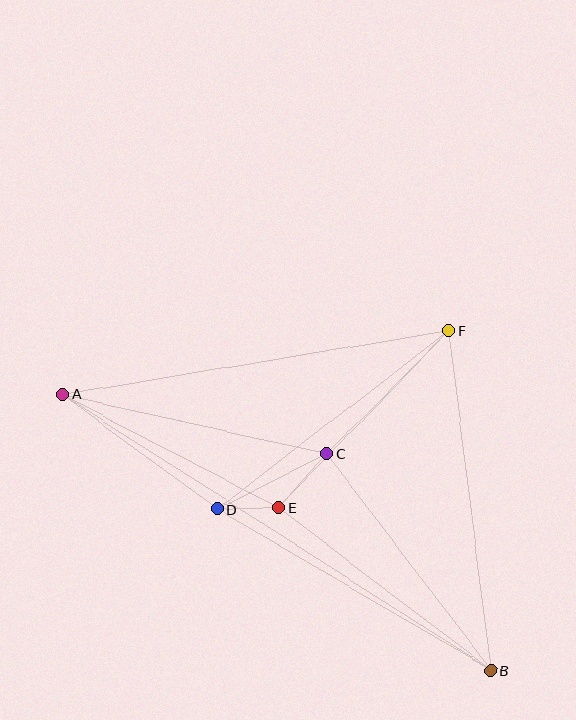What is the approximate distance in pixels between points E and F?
The distance between E and F is approximately 246 pixels.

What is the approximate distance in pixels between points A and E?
The distance between A and E is approximately 244 pixels.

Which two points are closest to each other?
Points D and E are closest to each other.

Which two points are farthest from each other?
Points A and B are farthest from each other.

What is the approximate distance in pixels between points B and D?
The distance between B and D is approximately 318 pixels.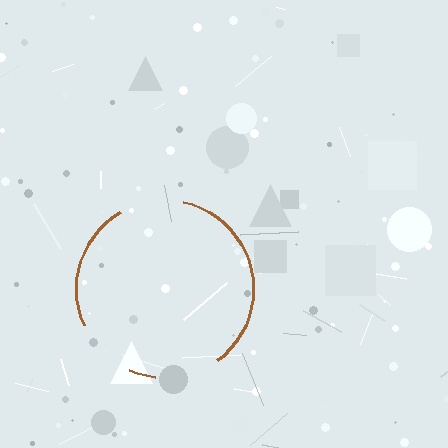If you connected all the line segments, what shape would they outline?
They would outline a circle.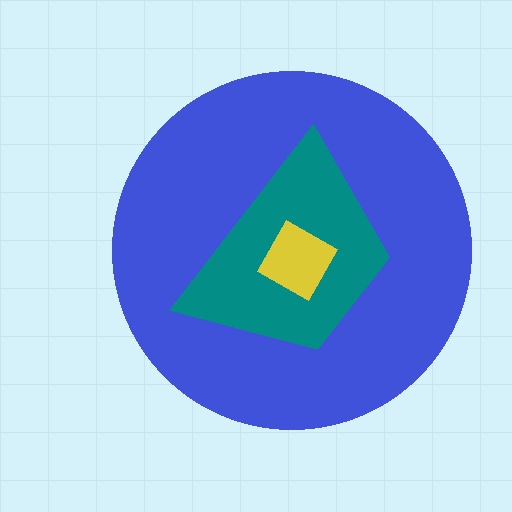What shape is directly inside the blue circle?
The teal trapezoid.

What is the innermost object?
The yellow square.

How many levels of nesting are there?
3.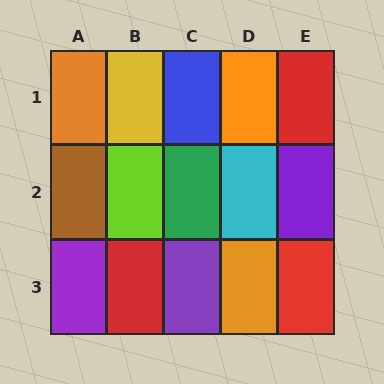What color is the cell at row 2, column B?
Lime.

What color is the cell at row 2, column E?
Purple.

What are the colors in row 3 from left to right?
Purple, red, purple, orange, red.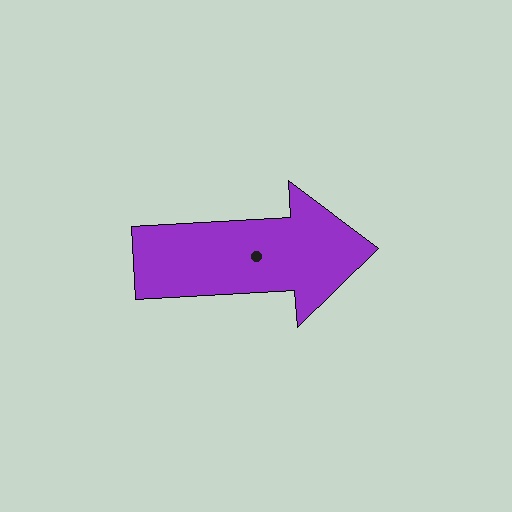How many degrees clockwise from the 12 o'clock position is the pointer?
Approximately 87 degrees.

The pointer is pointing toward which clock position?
Roughly 3 o'clock.